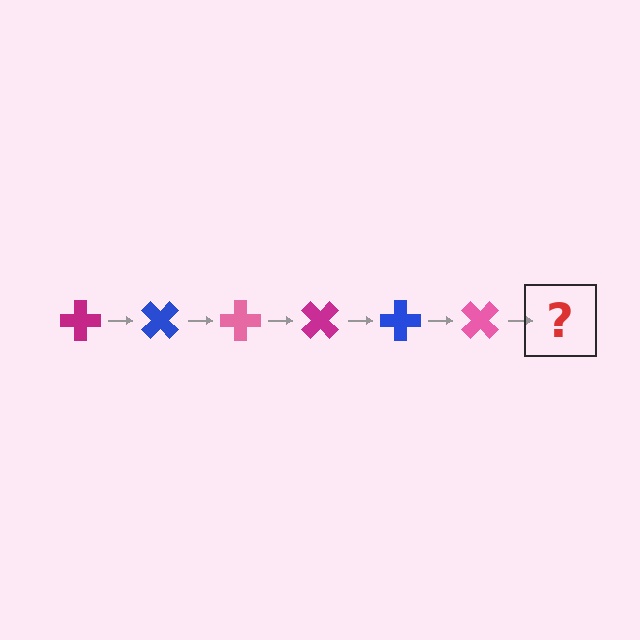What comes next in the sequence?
The next element should be a magenta cross, rotated 270 degrees from the start.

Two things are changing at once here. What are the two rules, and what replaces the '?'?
The two rules are that it rotates 45 degrees each step and the color cycles through magenta, blue, and pink. The '?' should be a magenta cross, rotated 270 degrees from the start.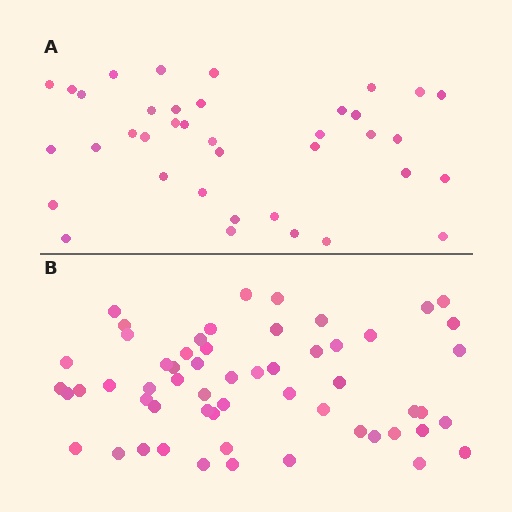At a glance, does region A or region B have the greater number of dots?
Region B (the bottom region) has more dots.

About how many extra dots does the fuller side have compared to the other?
Region B has approximately 20 more dots than region A.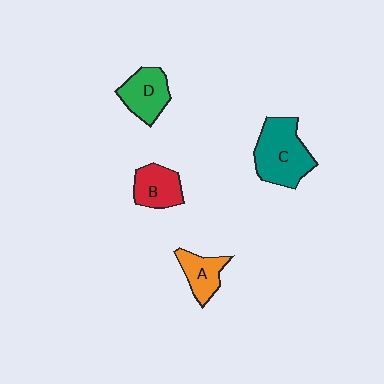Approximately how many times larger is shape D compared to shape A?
Approximately 1.3 times.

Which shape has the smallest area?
Shape A (orange).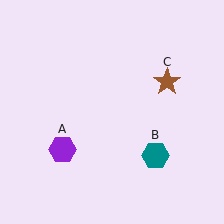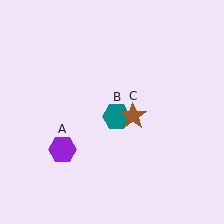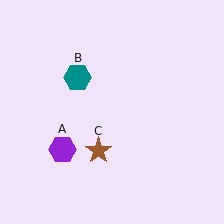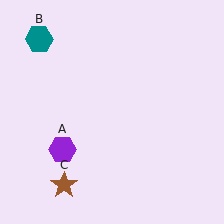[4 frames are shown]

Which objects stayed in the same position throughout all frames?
Purple hexagon (object A) remained stationary.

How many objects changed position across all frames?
2 objects changed position: teal hexagon (object B), brown star (object C).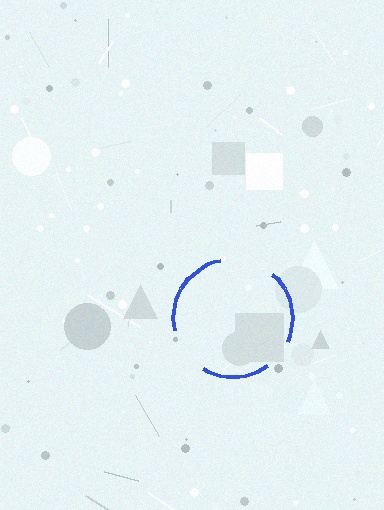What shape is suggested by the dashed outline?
The dashed outline suggests a circle.